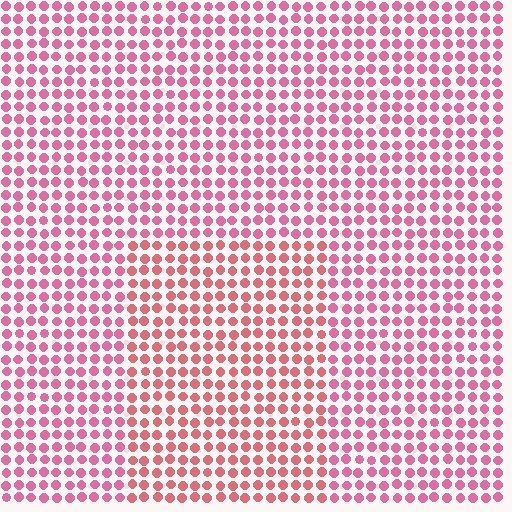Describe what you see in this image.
The image is filled with small pink elements in a uniform arrangement. A rectangle-shaped region is visible where the elements are tinted to a slightly different hue, forming a subtle color boundary.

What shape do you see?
I see a rectangle.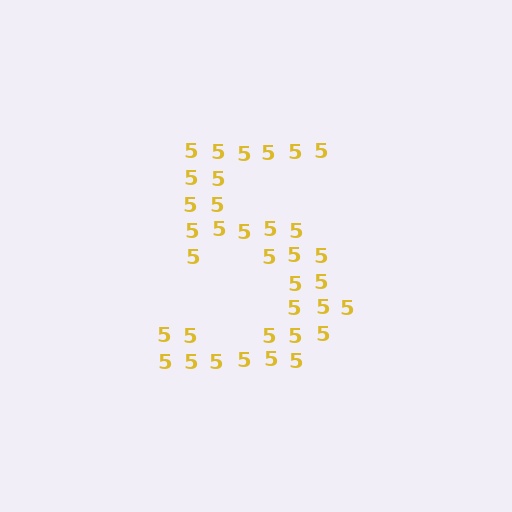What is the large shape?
The large shape is the digit 5.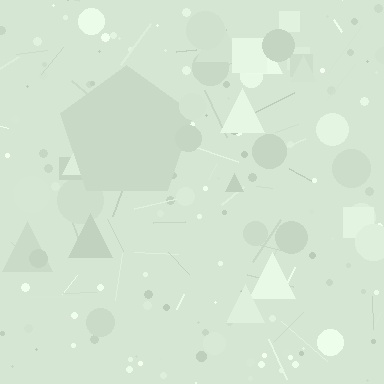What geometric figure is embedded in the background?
A pentagon is embedded in the background.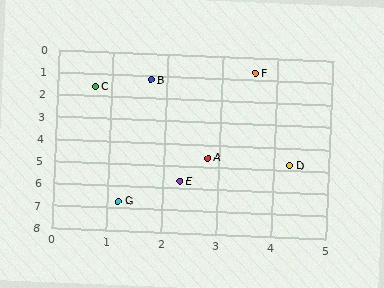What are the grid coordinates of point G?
Point G is at approximately (1.2, 6.7).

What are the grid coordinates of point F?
Point F is at approximately (3.6, 0.7).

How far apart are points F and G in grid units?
Points F and G are about 6.5 grid units apart.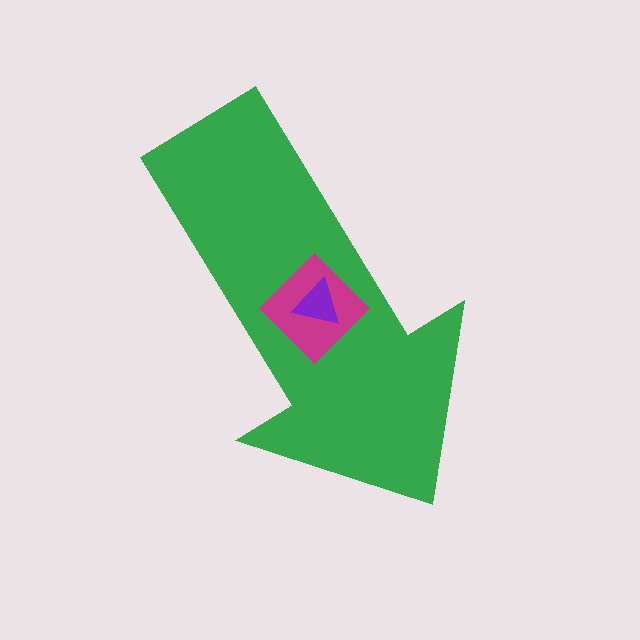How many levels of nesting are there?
3.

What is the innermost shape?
The purple triangle.